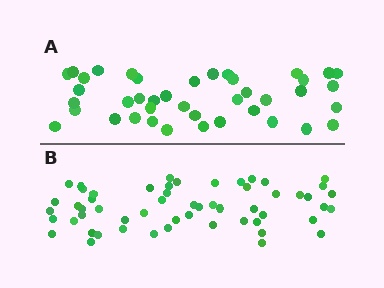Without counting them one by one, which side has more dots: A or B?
Region B (the bottom region) has more dots.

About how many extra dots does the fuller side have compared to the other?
Region B has approximately 15 more dots than region A.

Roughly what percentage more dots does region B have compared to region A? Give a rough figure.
About 35% more.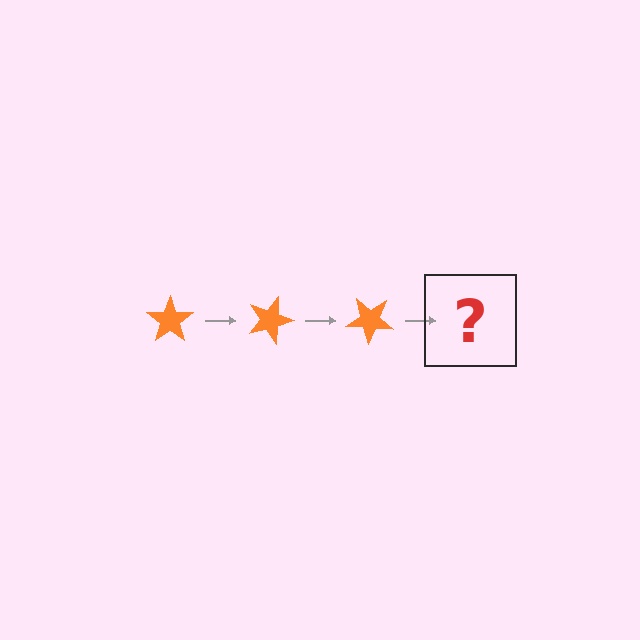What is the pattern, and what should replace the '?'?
The pattern is that the star rotates 20 degrees each step. The '?' should be an orange star rotated 60 degrees.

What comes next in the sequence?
The next element should be an orange star rotated 60 degrees.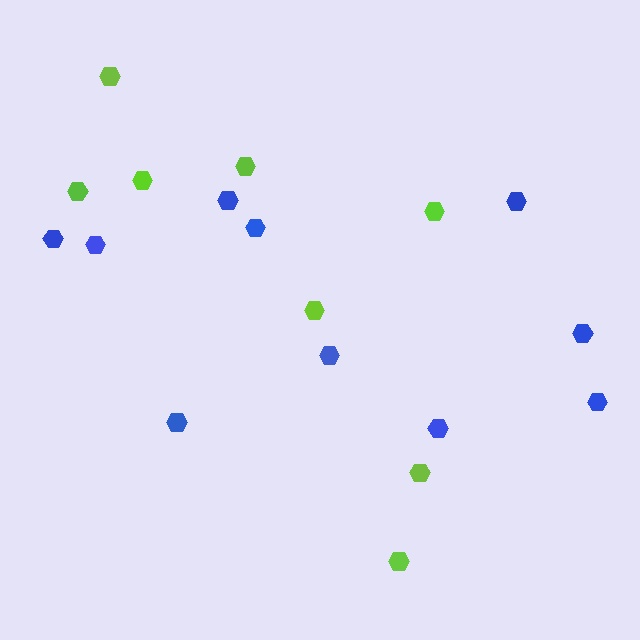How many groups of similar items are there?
There are 2 groups: one group of blue hexagons (10) and one group of lime hexagons (8).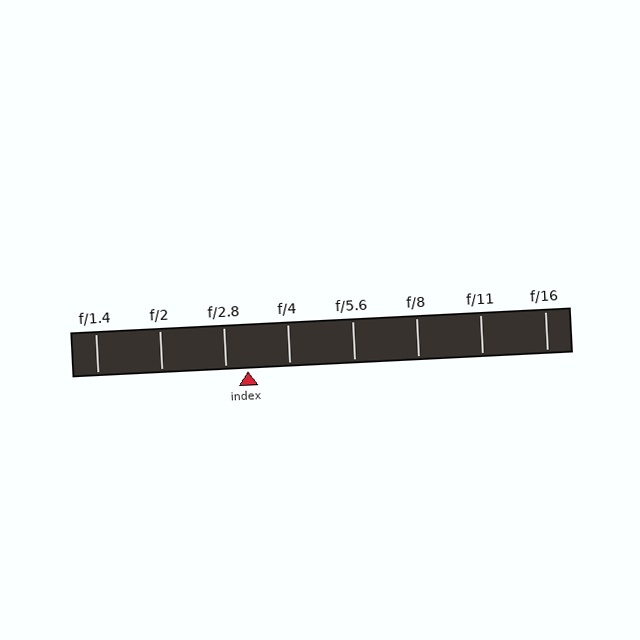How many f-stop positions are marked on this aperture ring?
There are 8 f-stop positions marked.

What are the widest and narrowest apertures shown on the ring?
The widest aperture shown is f/1.4 and the narrowest is f/16.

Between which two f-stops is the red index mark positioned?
The index mark is between f/2.8 and f/4.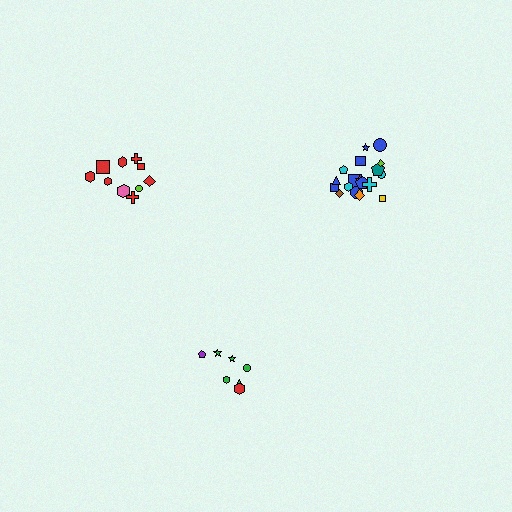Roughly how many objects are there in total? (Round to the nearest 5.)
Roughly 35 objects in total.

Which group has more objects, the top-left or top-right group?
The top-right group.